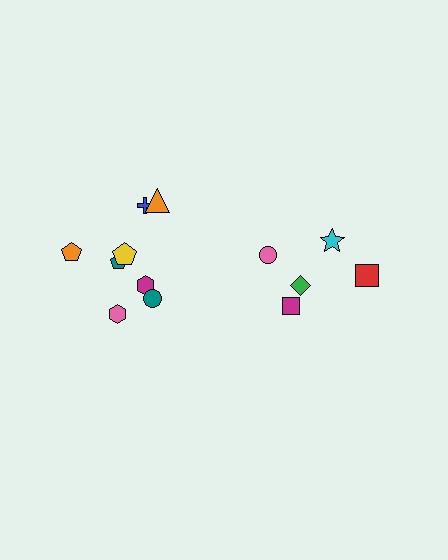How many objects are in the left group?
There are 8 objects.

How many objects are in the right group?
There are 5 objects.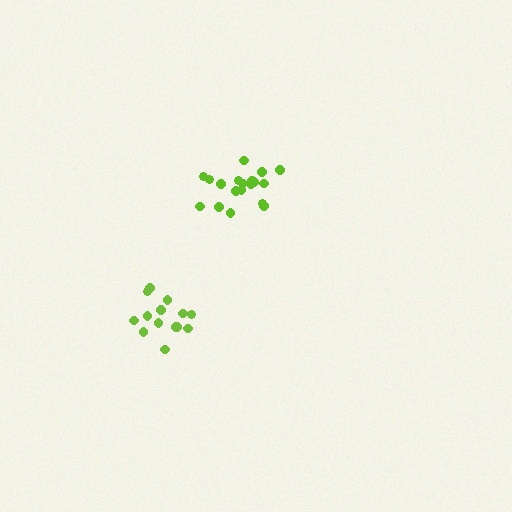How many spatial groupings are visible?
There are 2 spatial groupings.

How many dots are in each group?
Group 1: 20 dots, Group 2: 14 dots (34 total).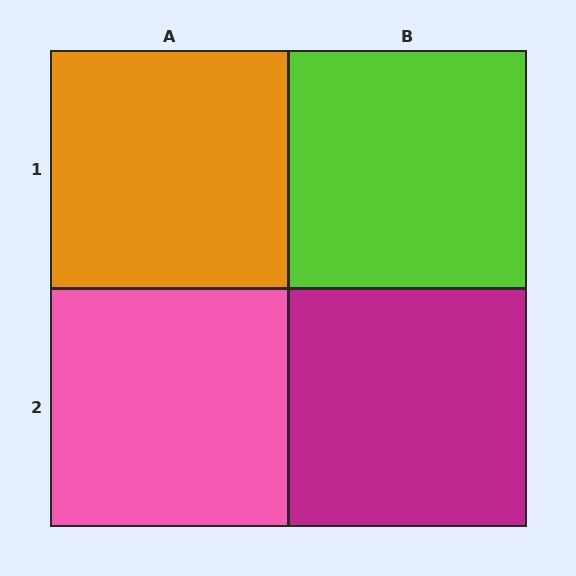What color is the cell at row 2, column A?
Pink.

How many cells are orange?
1 cell is orange.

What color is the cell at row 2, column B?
Magenta.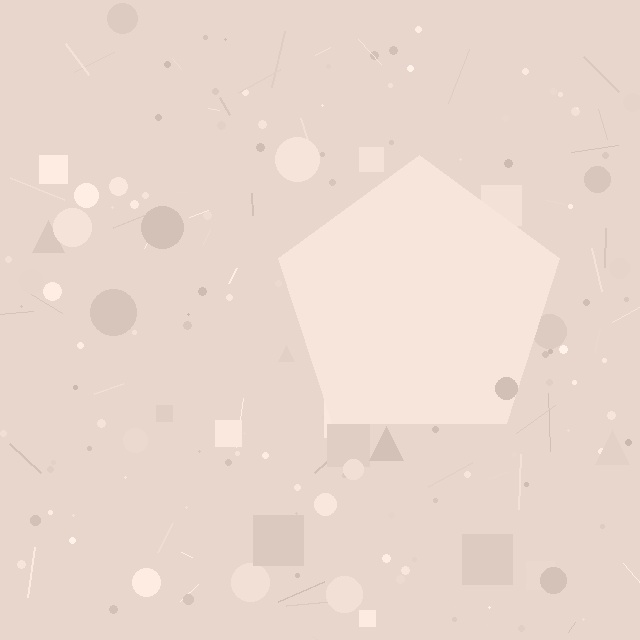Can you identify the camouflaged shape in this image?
The camouflaged shape is a pentagon.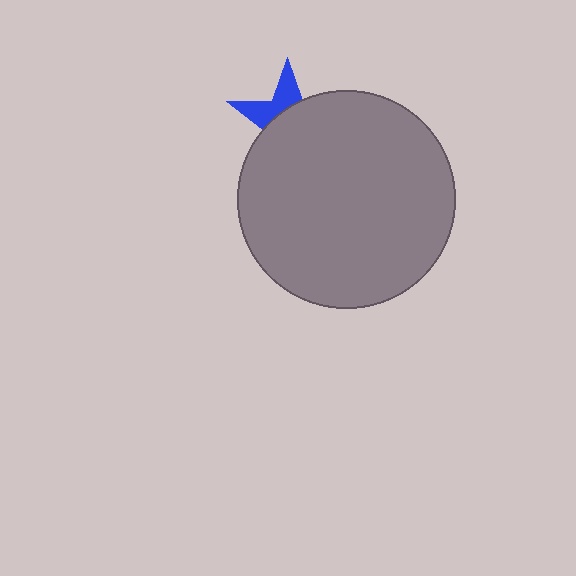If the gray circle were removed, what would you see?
You would see the complete blue star.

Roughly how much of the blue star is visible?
A small part of it is visible (roughly 33%).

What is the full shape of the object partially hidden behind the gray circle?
The partially hidden object is a blue star.